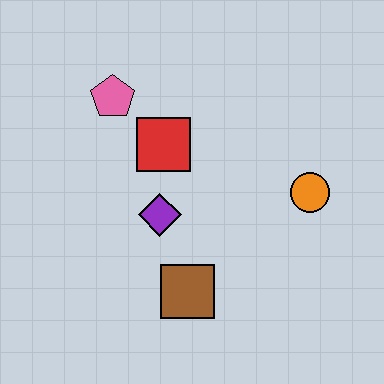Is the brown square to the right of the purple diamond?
Yes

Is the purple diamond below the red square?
Yes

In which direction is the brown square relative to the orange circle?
The brown square is to the left of the orange circle.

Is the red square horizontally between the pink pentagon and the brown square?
Yes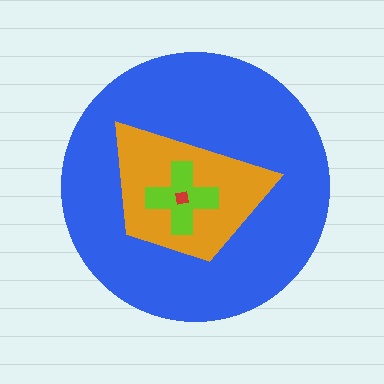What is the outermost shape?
The blue circle.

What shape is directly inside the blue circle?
The orange trapezoid.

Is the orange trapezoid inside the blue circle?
Yes.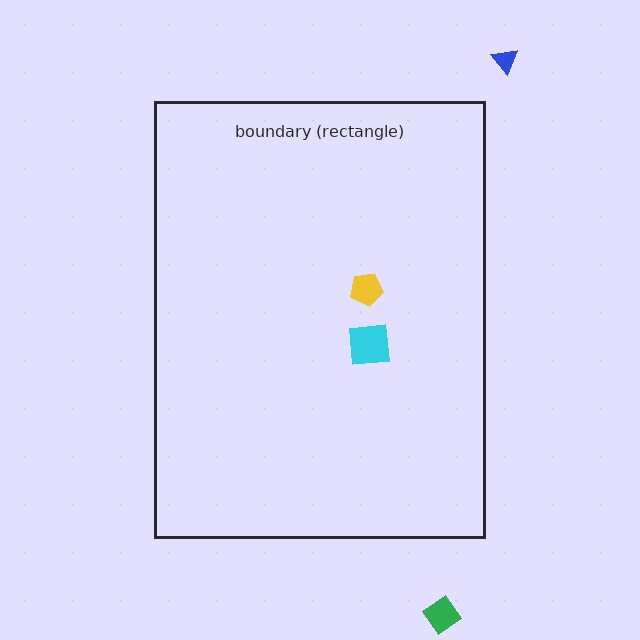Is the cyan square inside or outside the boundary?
Inside.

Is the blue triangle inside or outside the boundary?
Outside.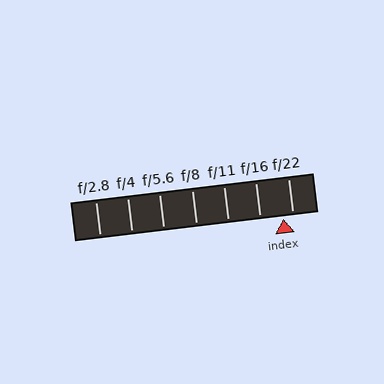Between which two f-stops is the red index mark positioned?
The index mark is between f/16 and f/22.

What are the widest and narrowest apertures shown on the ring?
The widest aperture shown is f/2.8 and the narrowest is f/22.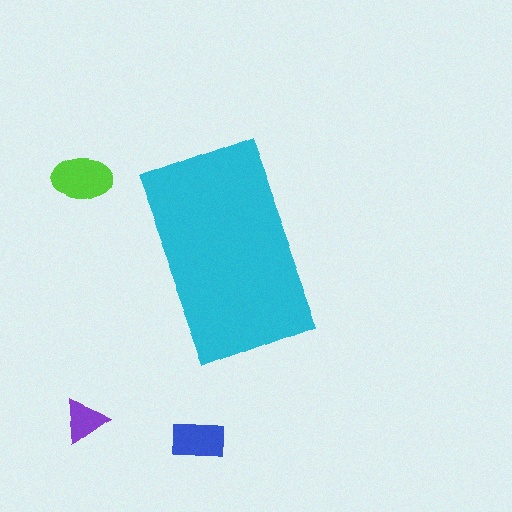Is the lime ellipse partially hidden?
No, the lime ellipse is fully visible.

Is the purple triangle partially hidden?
No, the purple triangle is fully visible.